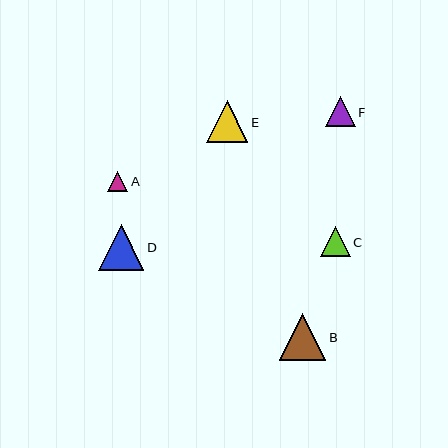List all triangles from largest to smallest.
From largest to smallest: B, D, E, F, C, A.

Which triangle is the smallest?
Triangle A is the smallest with a size of approximately 20 pixels.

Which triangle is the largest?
Triangle B is the largest with a size of approximately 47 pixels.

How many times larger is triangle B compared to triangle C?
Triangle B is approximately 1.6 times the size of triangle C.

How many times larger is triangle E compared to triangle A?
Triangle E is approximately 2.0 times the size of triangle A.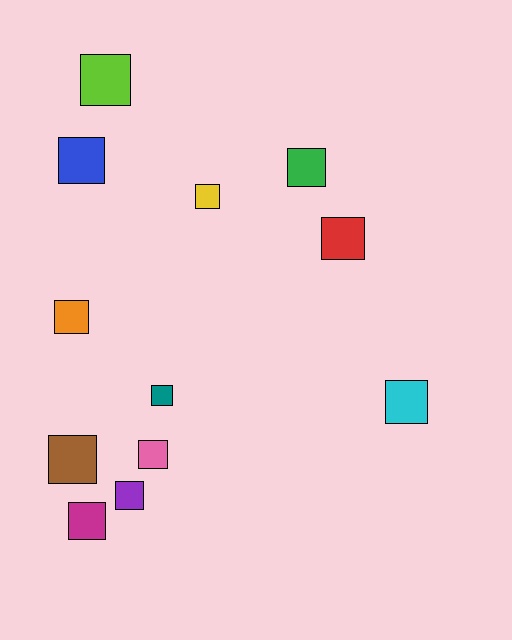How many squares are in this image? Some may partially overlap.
There are 12 squares.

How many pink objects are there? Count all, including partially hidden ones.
There is 1 pink object.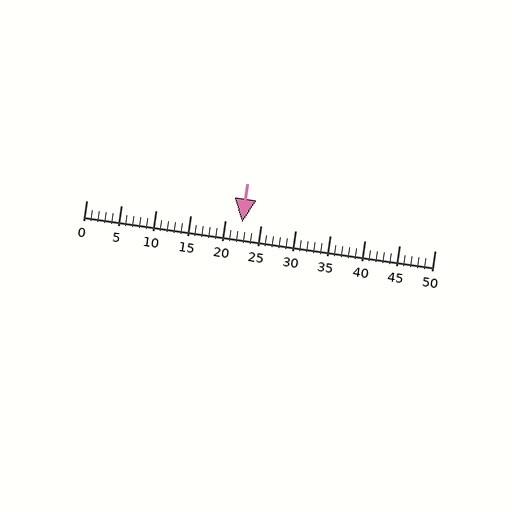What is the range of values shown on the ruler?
The ruler shows values from 0 to 50.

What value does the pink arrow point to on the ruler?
The pink arrow points to approximately 22.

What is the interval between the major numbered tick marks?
The major tick marks are spaced 5 units apart.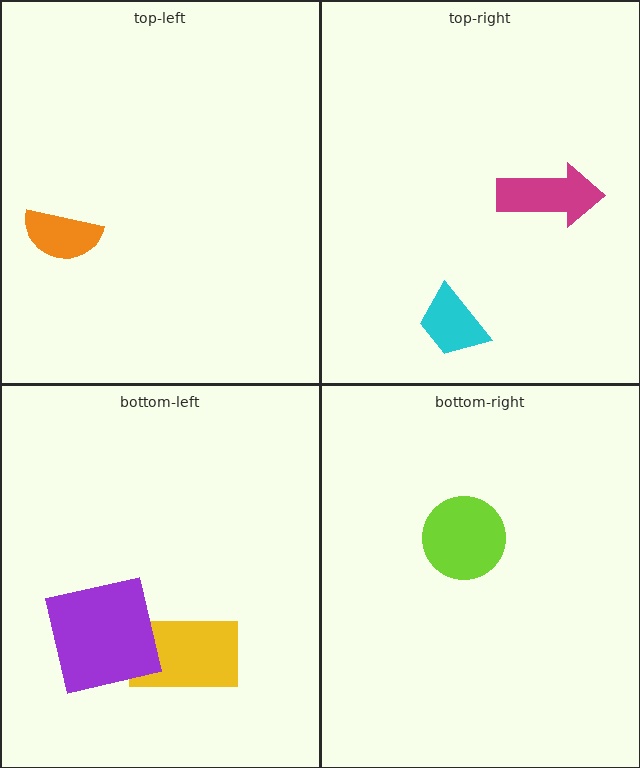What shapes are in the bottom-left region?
The yellow rectangle, the purple square.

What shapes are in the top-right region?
The cyan trapezoid, the magenta arrow.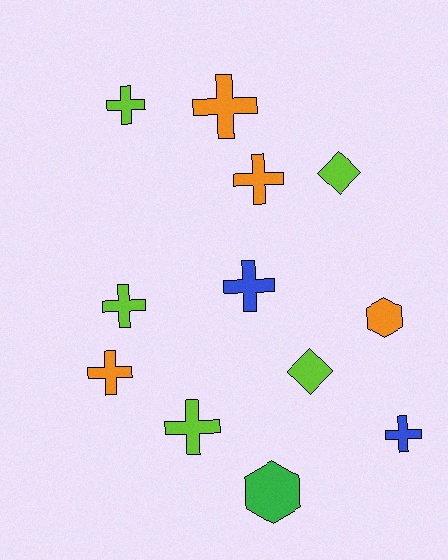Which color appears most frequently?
Lime, with 5 objects.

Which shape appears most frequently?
Cross, with 8 objects.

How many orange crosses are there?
There are 3 orange crosses.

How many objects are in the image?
There are 12 objects.